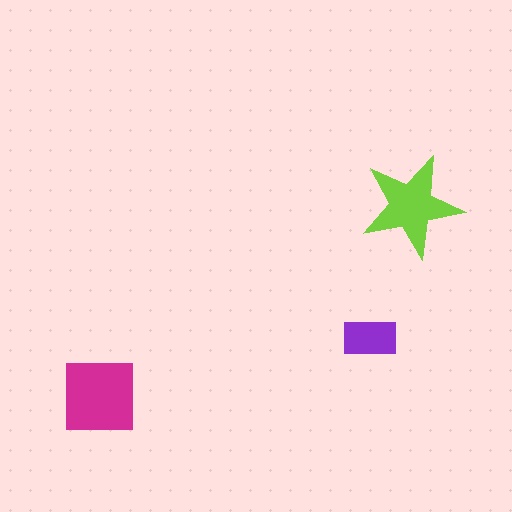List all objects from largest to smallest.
The magenta square, the lime star, the purple rectangle.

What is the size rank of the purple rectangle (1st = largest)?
3rd.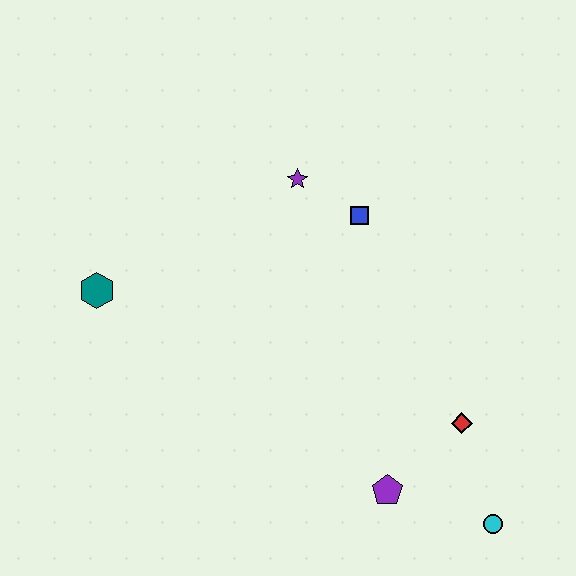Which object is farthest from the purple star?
The cyan circle is farthest from the purple star.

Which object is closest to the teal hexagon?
The purple star is closest to the teal hexagon.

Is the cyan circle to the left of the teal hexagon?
No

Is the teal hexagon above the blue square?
No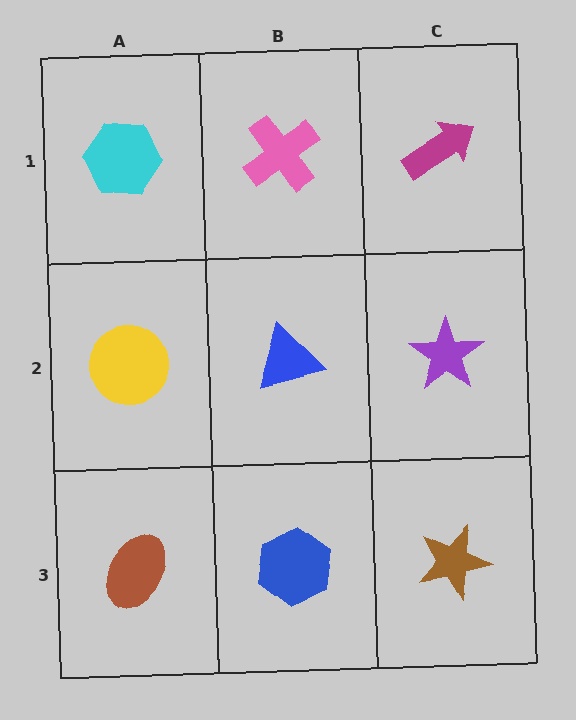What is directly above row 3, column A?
A yellow circle.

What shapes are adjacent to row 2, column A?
A cyan hexagon (row 1, column A), a brown ellipse (row 3, column A), a blue triangle (row 2, column B).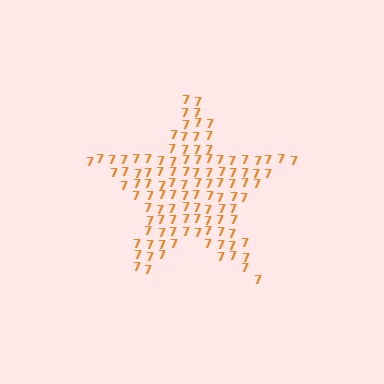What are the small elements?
The small elements are digit 7's.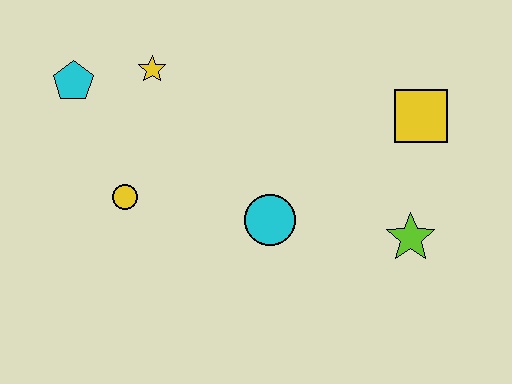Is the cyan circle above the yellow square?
No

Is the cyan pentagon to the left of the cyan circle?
Yes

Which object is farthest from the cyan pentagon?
The lime star is farthest from the cyan pentagon.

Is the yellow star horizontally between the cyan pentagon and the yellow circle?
No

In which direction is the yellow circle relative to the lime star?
The yellow circle is to the left of the lime star.